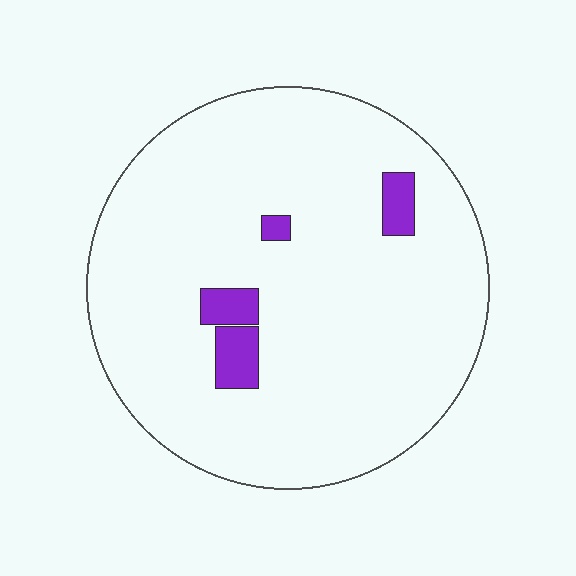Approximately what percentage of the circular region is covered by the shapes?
Approximately 5%.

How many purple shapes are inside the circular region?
4.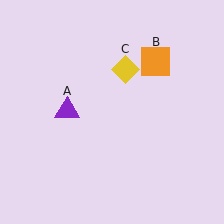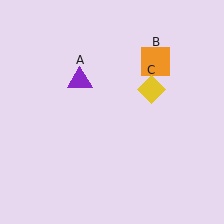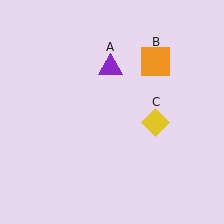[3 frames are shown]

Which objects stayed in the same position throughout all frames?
Orange square (object B) remained stationary.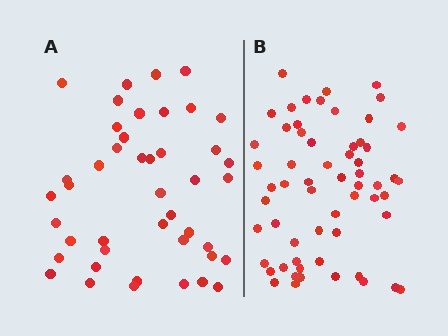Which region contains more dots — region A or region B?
Region B (the right region) has more dots.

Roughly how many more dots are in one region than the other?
Region B has approximately 15 more dots than region A.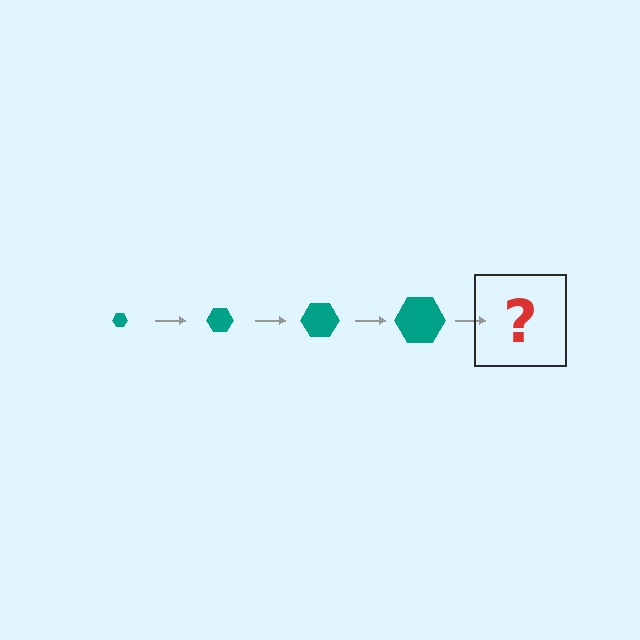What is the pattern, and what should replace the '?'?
The pattern is that the hexagon gets progressively larger each step. The '?' should be a teal hexagon, larger than the previous one.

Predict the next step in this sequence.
The next step is a teal hexagon, larger than the previous one.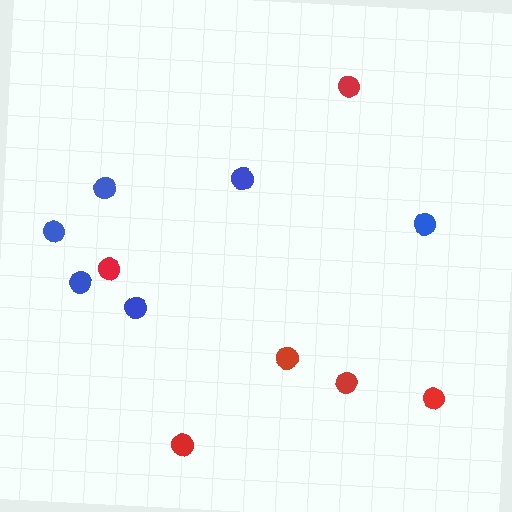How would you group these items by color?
There are 2 groups: one group of red circles (6) and one group of blue circles (6).